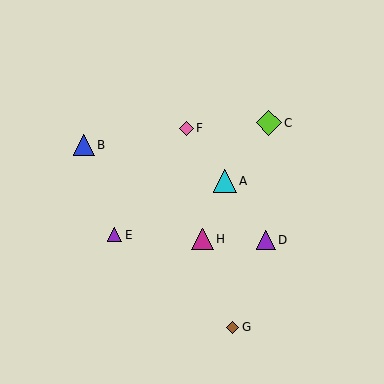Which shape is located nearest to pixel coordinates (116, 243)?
The purple triangle (labeled E) at (114, 235) is nearest to that location.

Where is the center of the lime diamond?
The center of the lime diamond is at (269, 123).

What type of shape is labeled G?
Shape G is a brown diamond.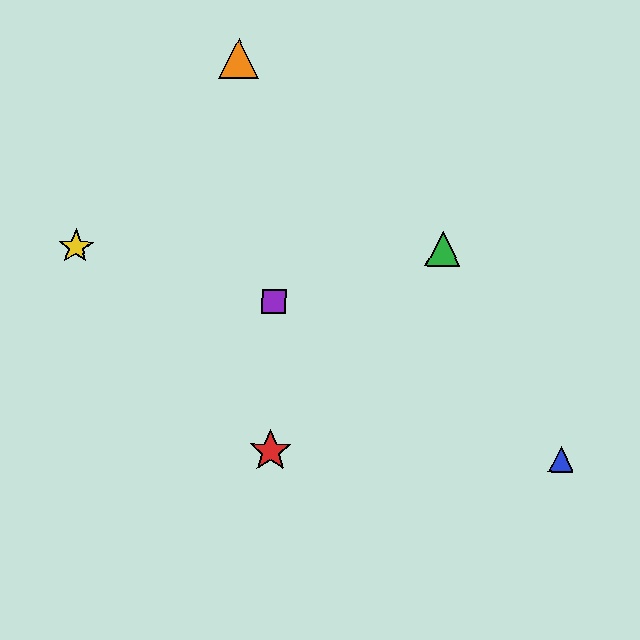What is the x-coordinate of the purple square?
The purple square is at x≈274.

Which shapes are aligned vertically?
The red star, the purple square are aligned vertically.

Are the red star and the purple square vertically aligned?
Yes, both are at x≈270.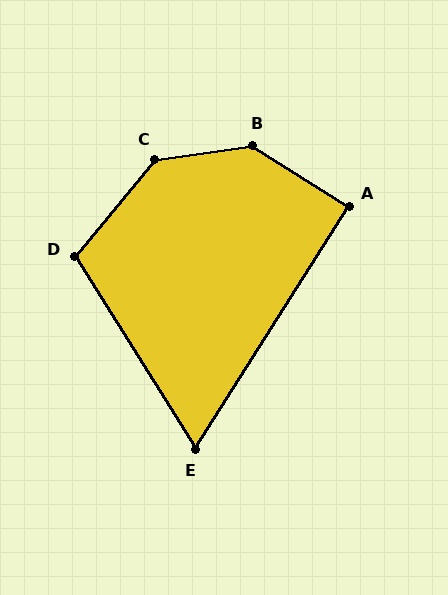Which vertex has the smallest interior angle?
E, at approximately 64 degrees.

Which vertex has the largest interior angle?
B, at approximately 140 degrees.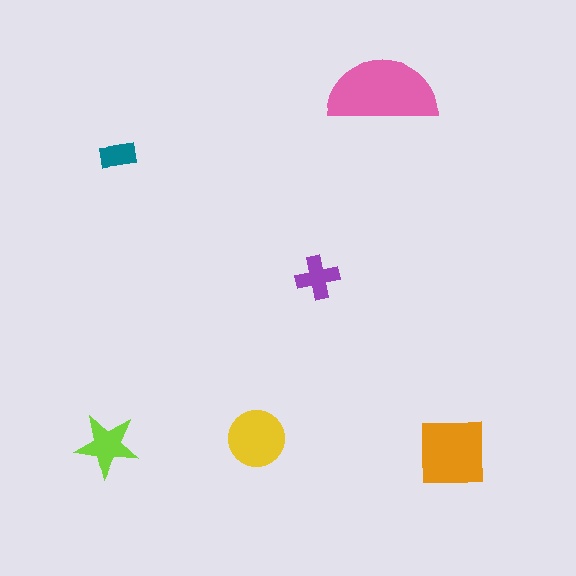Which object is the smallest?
The teal rectangle.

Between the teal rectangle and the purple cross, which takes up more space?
The purple cross.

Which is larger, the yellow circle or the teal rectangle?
The yellow circle.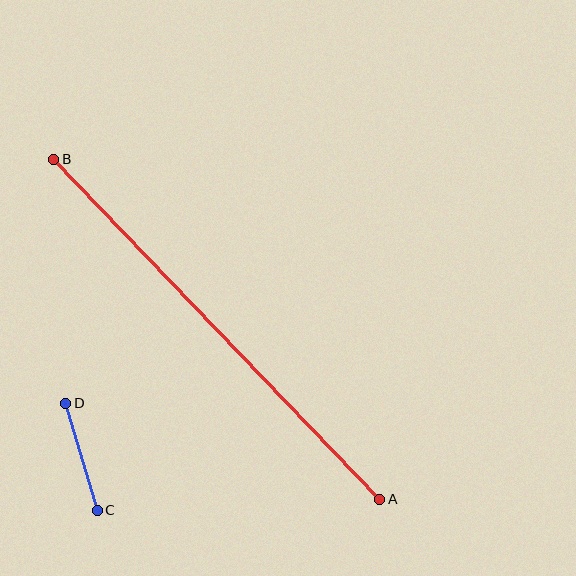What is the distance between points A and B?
The distance is approximately 471 pixels.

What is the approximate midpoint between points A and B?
The midpoint is at approximately (217, 329) pixels.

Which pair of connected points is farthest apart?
Points A and B are farthest apart.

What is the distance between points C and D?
The distance is approximately 112 pixels.